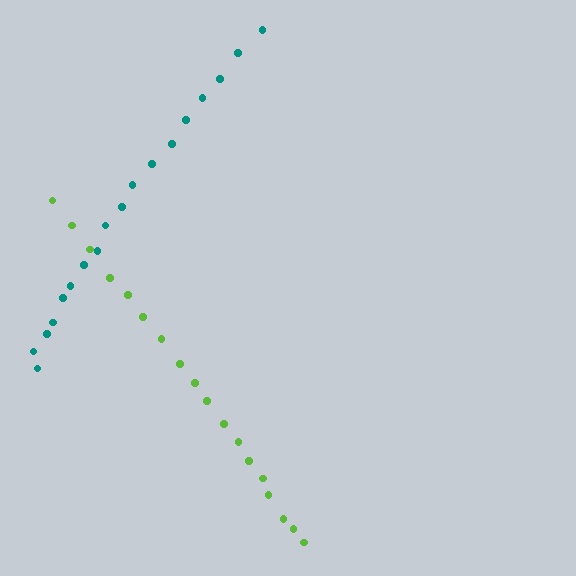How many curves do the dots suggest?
There are 2 distinct paths.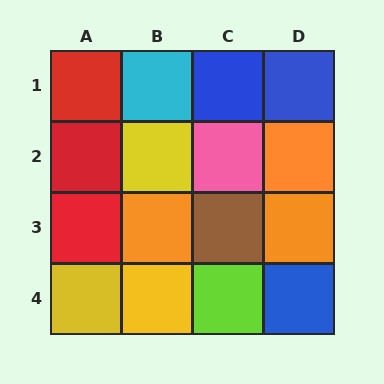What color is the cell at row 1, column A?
Red.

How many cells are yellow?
3 cells are yellow.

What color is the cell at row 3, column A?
Red.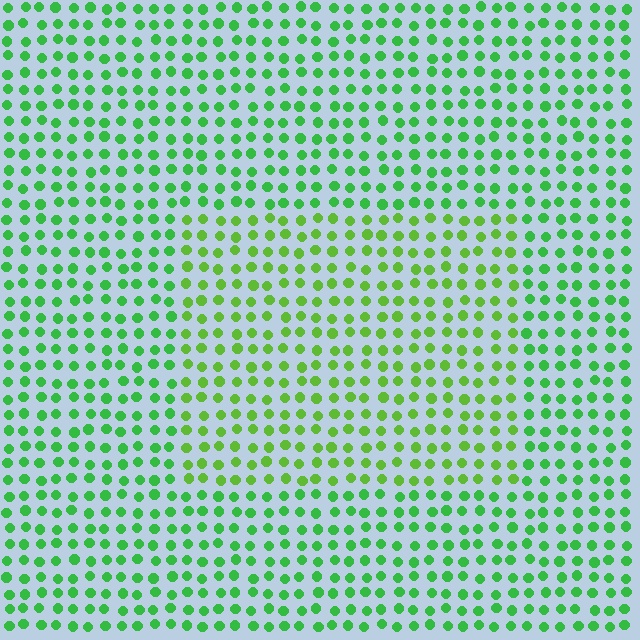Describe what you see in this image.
The image is filled with small green elements in a uniform arrangement. A rectangle-shaped region is visible where the elements are tinted to a slightly different hue, forming a subtle color boundary.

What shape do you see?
I see a rectangle.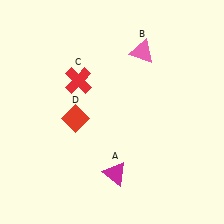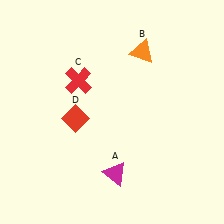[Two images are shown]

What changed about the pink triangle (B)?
In Image 1, B is pink. In Image 2, it changed to orange.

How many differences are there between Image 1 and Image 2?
There is 1 difference between the two images.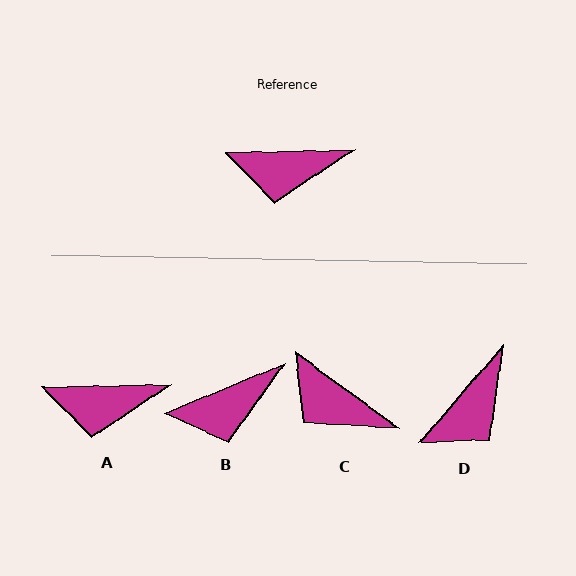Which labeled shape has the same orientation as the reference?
A.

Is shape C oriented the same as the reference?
No, it is off by about 38 degrees.